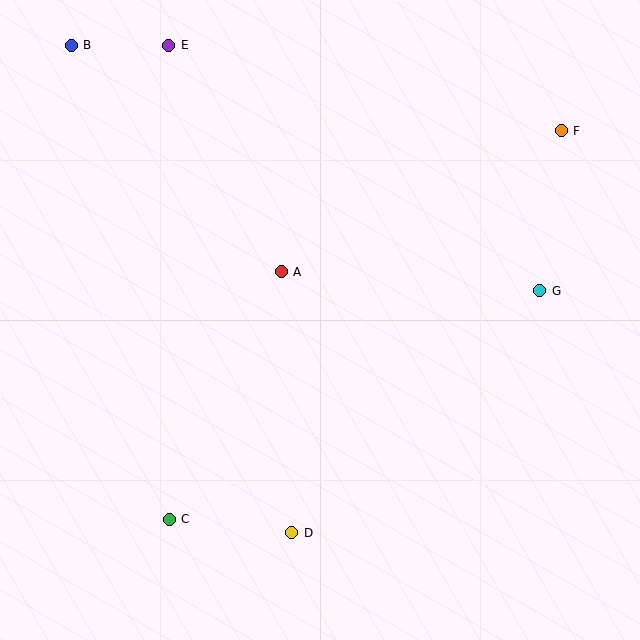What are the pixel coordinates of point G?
Point G is at (540, 291).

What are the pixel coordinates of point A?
Point A is at (281, 272).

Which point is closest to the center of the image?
Point A at (281, 272) is closest to the center.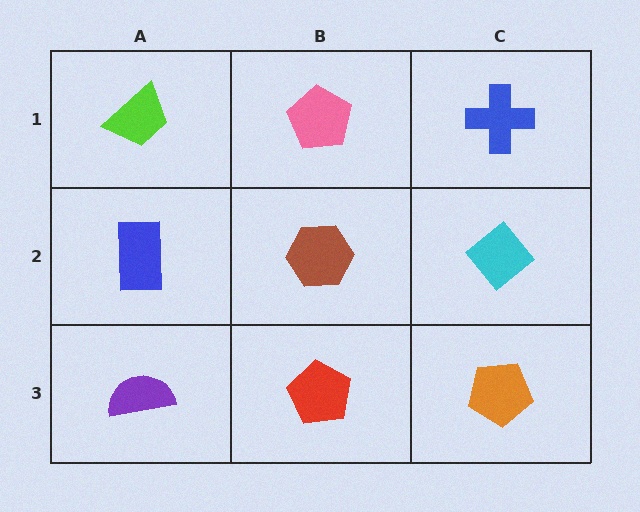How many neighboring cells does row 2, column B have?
4.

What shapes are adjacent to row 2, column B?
A pink pentagon (row 1, column B), a red pentagon (row 3, column B), a blue rectangle (row 2, column A), a cyan diamond (row 2, column C).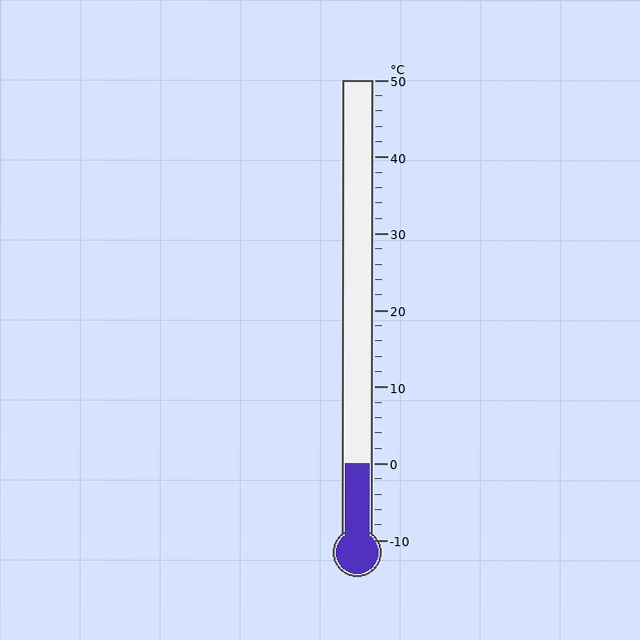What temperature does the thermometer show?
The thermometer shows approximately 0°C.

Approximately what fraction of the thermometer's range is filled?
The thermometer is filled to approximately 15% of its range.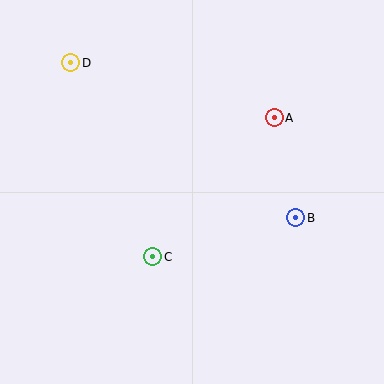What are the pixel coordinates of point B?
Point B is at (296, 218).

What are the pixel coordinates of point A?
Point A is at (274, 118).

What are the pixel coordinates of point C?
Point C is at (153, 257).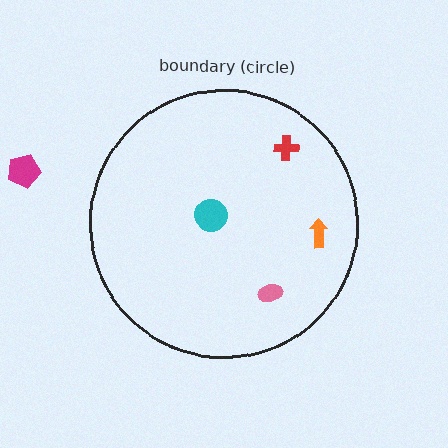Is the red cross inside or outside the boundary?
Inside.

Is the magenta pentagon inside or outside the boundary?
Outside.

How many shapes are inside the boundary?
4 inside, 1 outside.